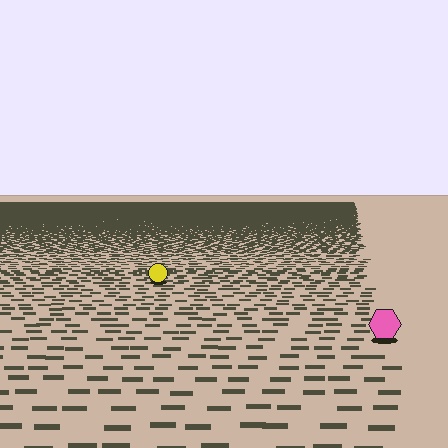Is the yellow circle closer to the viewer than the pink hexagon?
No. The pink hexagon is closer — you can tell from the texture gradient: the ground texture is coarser near it.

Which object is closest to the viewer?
The pink hexagon is closest. The texture marks near it are larger and more spread out.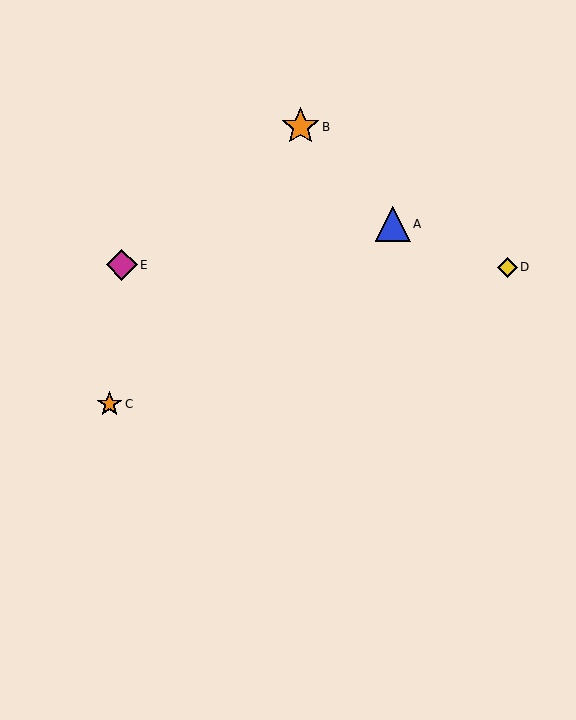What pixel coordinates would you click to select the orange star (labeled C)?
Click at (109, 404) to select the orange star C.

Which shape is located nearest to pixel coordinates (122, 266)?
The magenta diamond (labeled E) at (122, 265) is nearest to that location.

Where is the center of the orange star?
The center of the orange star is at (109, 404).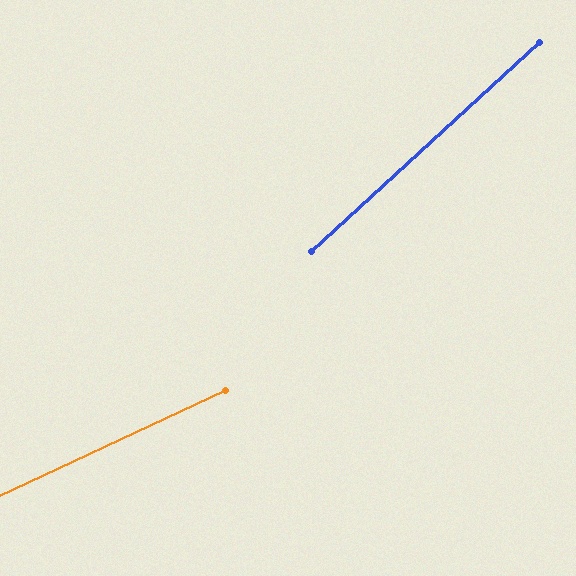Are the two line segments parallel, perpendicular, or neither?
Neither parallel nor perpendicular — they differ by about 18°.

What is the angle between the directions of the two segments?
Approximately 18 degrees.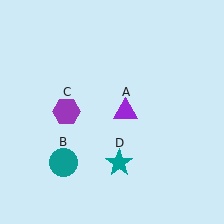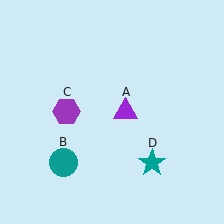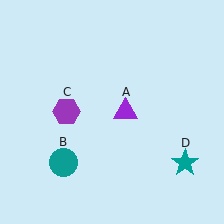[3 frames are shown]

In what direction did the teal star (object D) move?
The teal star (object D) moved right.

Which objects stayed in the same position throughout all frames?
Purple triangle (object A) and teal circle (object B) and purple hexagon (object C) remained stationary.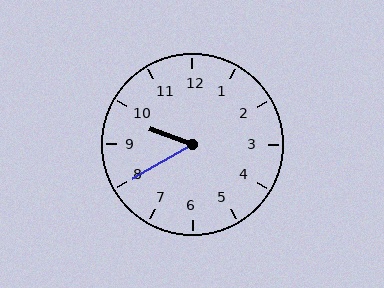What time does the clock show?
9:40.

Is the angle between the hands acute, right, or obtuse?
It is acute.